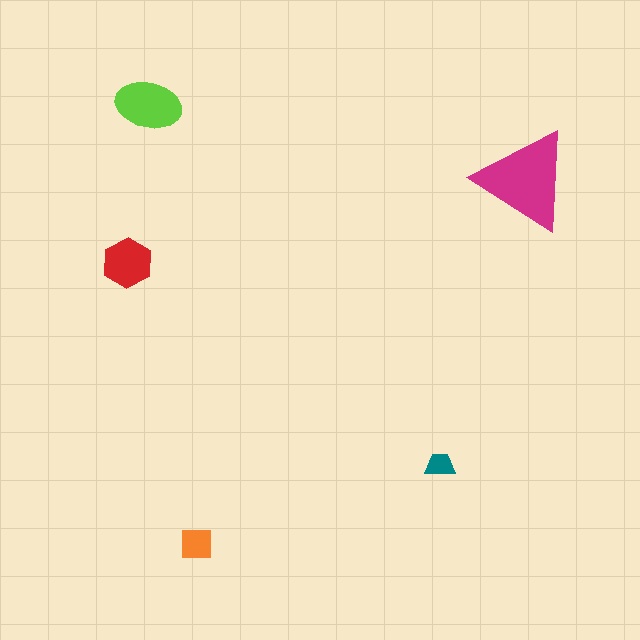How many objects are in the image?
There are 5 objects in the image.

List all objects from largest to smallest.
The magenta triangle, the lime ellipse, the red hexagon, the orange square, the teal trapezoid.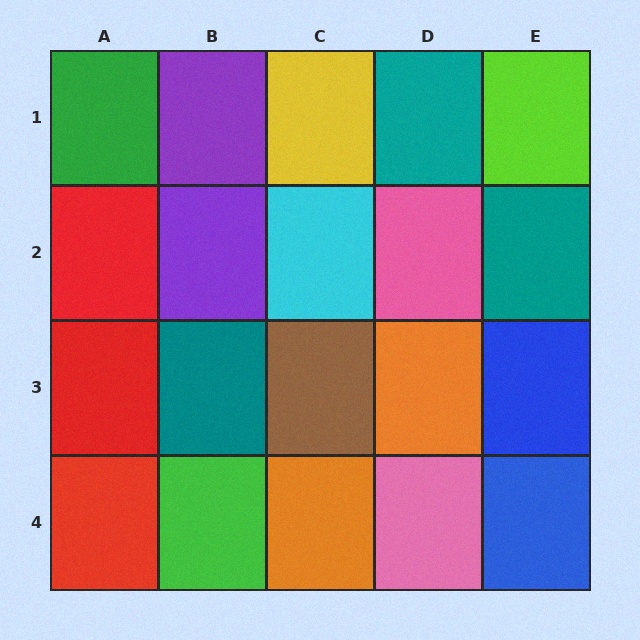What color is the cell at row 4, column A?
Red.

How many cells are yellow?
1 cell is yellow.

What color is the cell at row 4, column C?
Orange.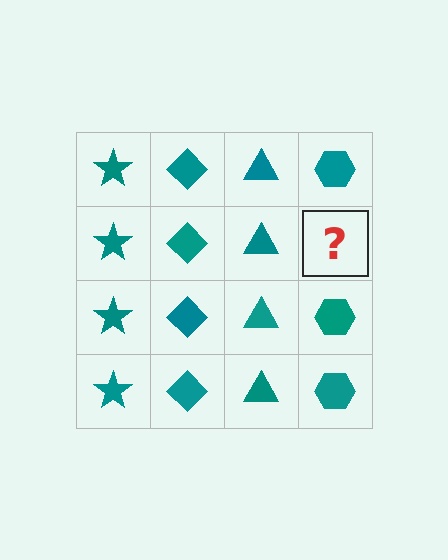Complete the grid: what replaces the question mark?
The question mark should be replaced with a teal hexagon.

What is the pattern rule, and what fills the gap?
The rule is that each column has a consistent shape. The gap should be filled with a teal hexagon.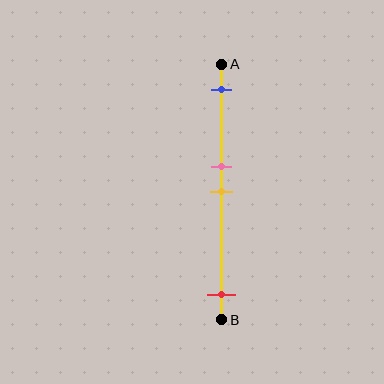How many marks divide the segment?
There are 4 marks dividing the segment.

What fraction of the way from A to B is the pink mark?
The pink mark is approximately 40% (0.4) of the way from A to B.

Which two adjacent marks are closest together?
The pink and yellow marks are the closest adjacent pair.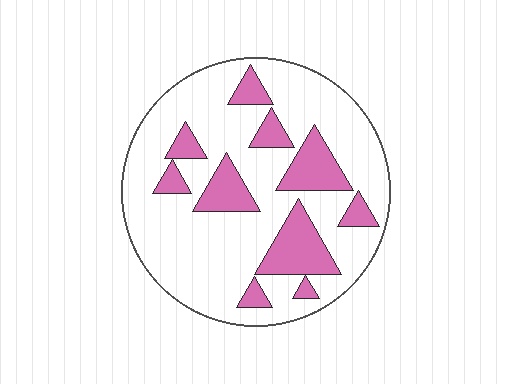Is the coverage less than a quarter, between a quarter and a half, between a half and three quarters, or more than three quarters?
Less than a quarter.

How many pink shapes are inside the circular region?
10.